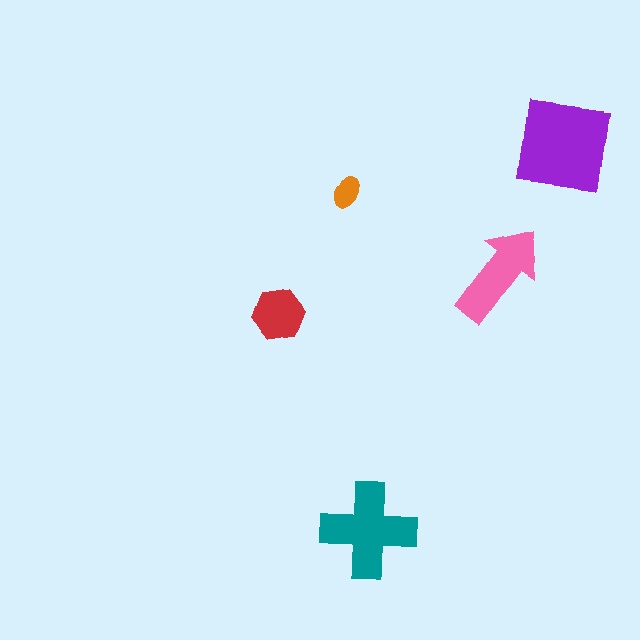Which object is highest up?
The purple square is topmost.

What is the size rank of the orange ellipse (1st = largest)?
5th.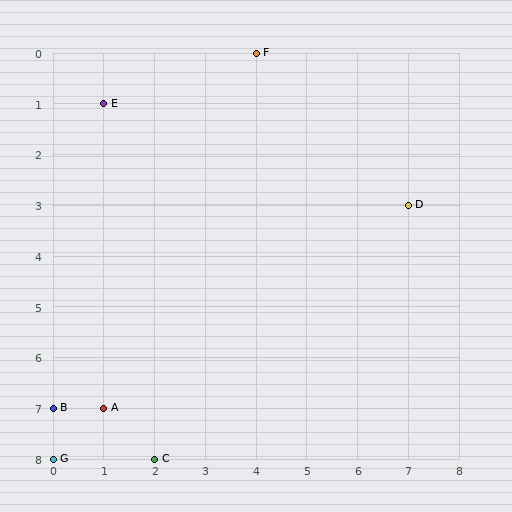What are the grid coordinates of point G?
Point G is at grid coordinates (0, 8).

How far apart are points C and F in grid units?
Points C and F are 2 columns and 8 rows apart (about 8.2 grid units diagonally).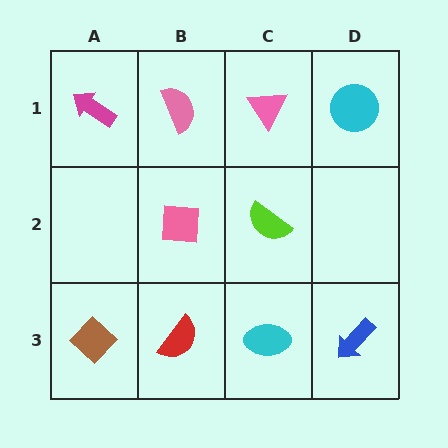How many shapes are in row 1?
4 shapes.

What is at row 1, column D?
A cyan circle.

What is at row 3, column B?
A red semicircle.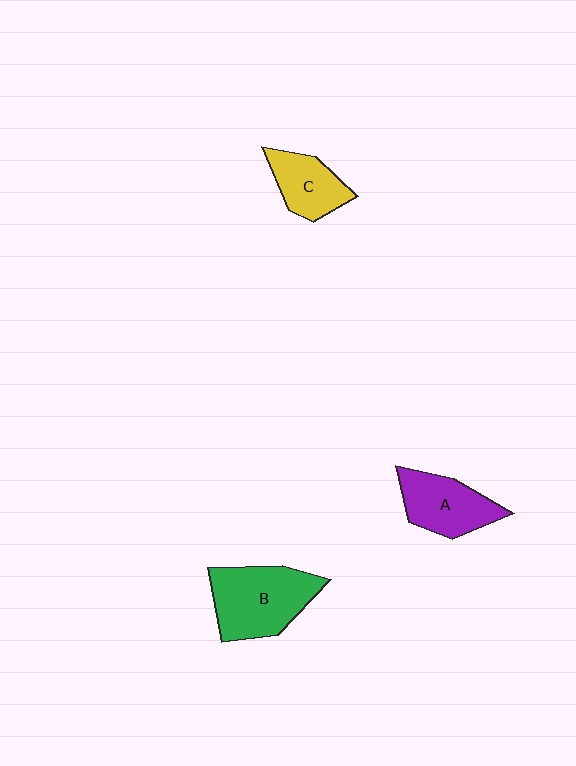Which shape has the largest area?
Shape B (green).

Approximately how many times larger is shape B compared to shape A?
Approximately 1.4 times.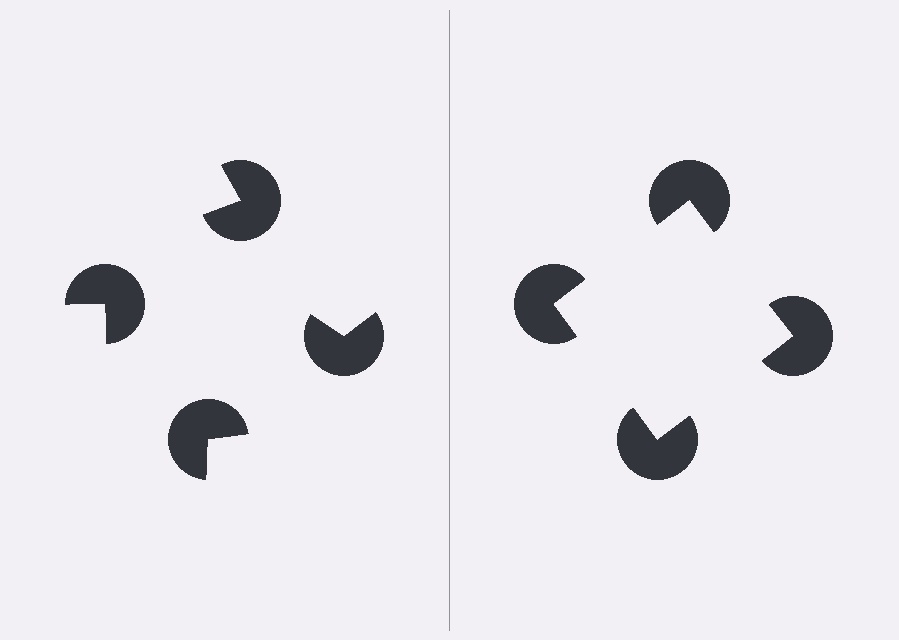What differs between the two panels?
The pac-man discs are positioned identically on both sides; only the wedge orientations differ. On the right they align to a square; on the left they are misaligned.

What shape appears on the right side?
An illusory square.